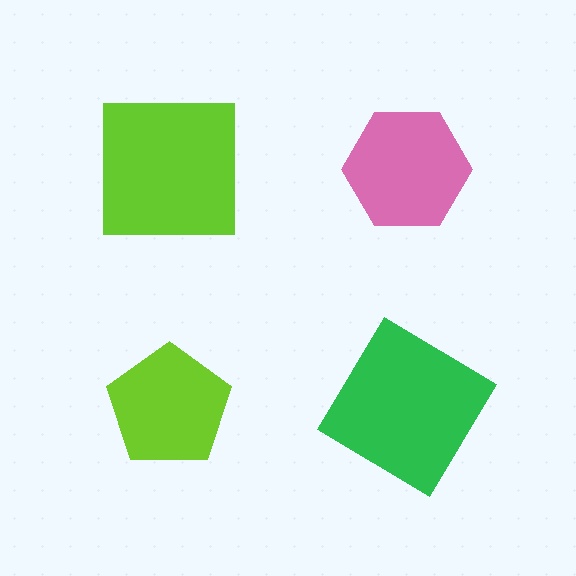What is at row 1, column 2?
A pink hexagon.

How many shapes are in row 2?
2 shapes.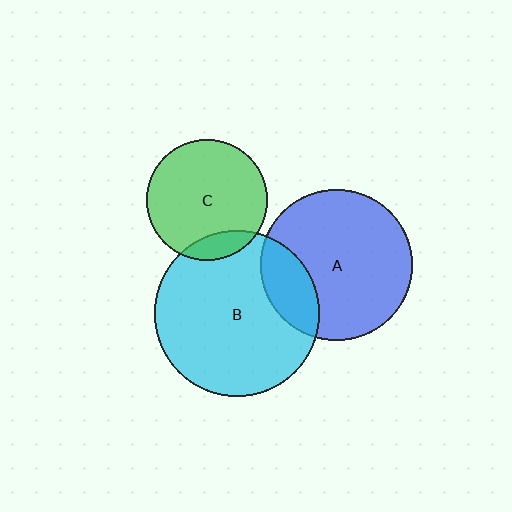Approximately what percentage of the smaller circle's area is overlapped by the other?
Approximately 10%.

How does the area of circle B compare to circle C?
Approximately 1.9 times.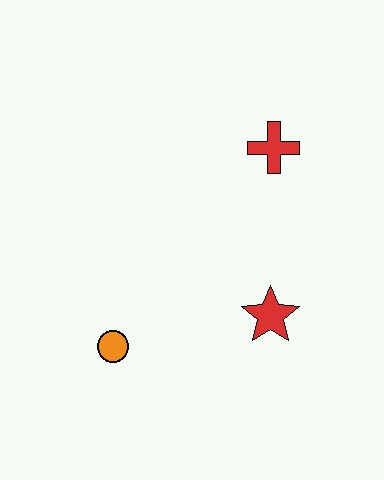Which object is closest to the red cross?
The red star is closest to the red cross.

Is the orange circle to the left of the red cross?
Yes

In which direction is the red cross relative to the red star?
The red cross is above the red star.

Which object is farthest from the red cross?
The orange circle is farthest from the red cross.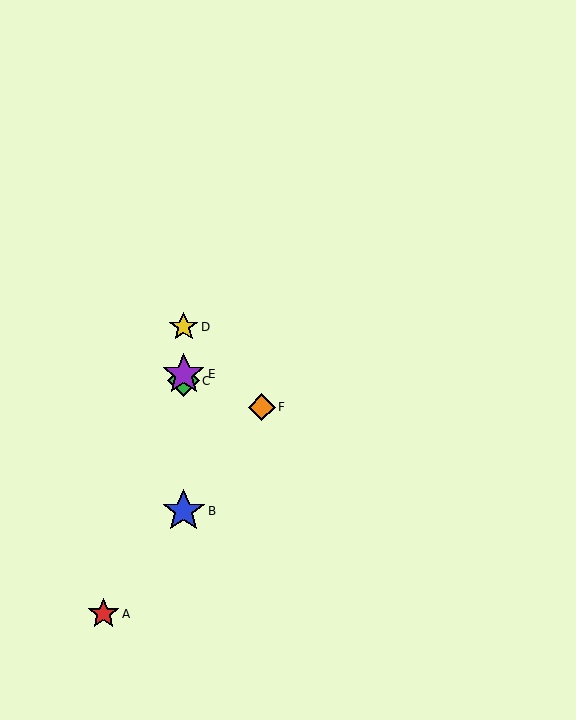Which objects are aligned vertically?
Objects B, C, D, E are aligned vertically.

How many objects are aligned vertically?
4 objects (B, C, D, E) are aligned vertically.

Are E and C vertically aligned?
Yes, both are at x≈184.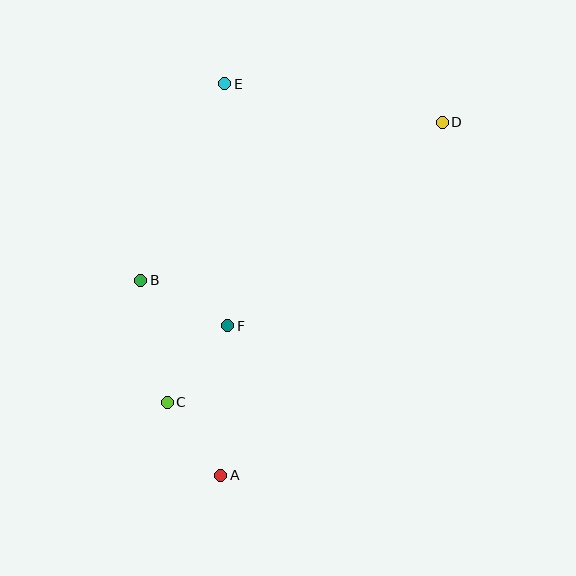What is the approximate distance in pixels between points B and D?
The distance between B and D is approximately 340 pixels.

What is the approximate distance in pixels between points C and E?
The distance between C and E is approximately 324 pixels.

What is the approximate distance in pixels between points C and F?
The distance between C and F is approximately 98 pixels.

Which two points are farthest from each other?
Points A and D are farthest from each other.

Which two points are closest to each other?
Points A and C are closest to each other.